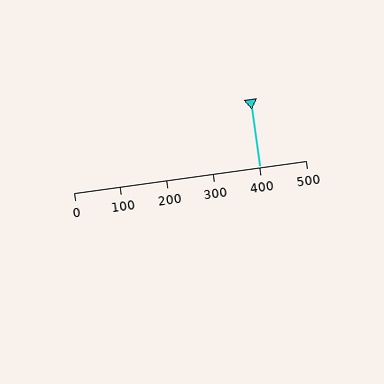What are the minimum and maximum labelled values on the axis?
The axis runs from 0 to 500.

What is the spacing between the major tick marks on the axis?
The major ticks are spaced 100 apart.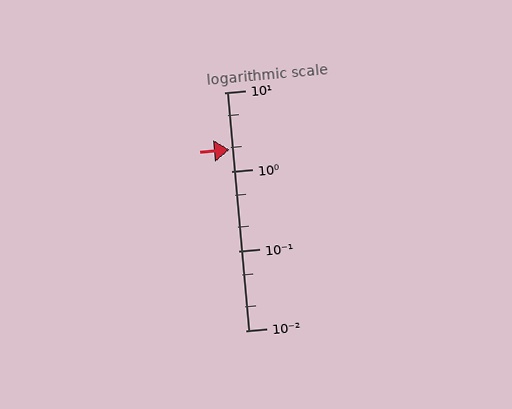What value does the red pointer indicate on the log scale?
The pointer indicates approximately 1.9.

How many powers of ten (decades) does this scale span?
The scale spans 3 decades, from 0.01 to 10.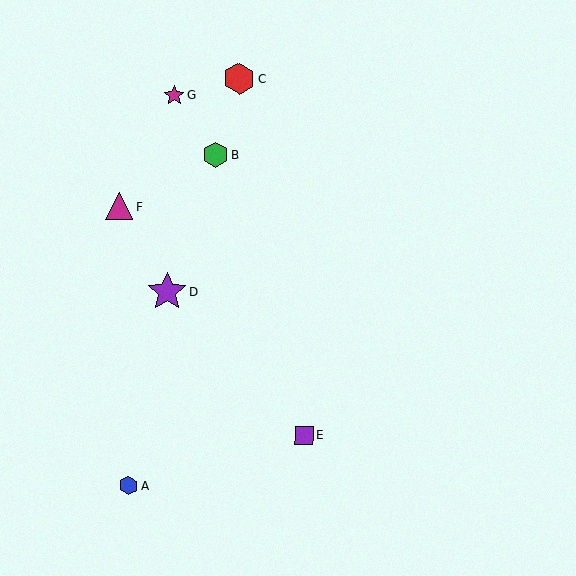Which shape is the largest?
The purple star (labeled D) is the largest.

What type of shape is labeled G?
Shape G is a magenta star.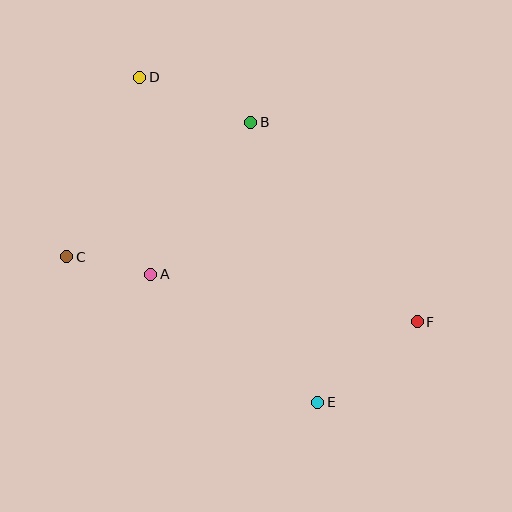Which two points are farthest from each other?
Points D and E are farthest from each other.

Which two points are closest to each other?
Points A and C are closest to each other.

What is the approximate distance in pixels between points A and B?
The distance between A and B is approximately 182 pixels.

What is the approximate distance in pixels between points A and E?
The distance between A and E is approximately 210 pixels.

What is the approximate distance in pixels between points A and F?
The distance between A and F is approximately 271 pixels.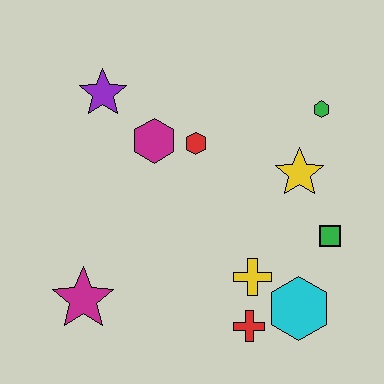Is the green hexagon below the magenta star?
No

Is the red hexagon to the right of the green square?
No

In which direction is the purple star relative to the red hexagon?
The purple star is to the left of the red hexagon.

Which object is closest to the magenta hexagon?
The red hexagon is closest to the magenta hexagon.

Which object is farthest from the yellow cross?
The purple star is farthest from the yellow cross.